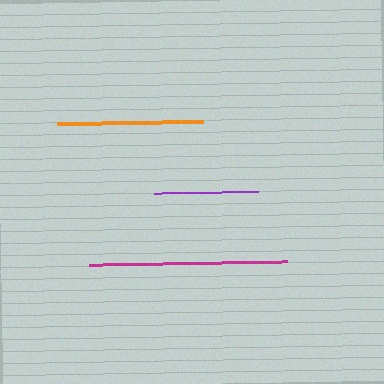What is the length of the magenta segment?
The magenta segment is approximately 197 pixels long.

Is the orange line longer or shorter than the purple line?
The orange line is longer than the purple line.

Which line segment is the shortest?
The purple line is the shortest at approximately 104 pixels.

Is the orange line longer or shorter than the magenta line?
The magenta line is longer than the orange line.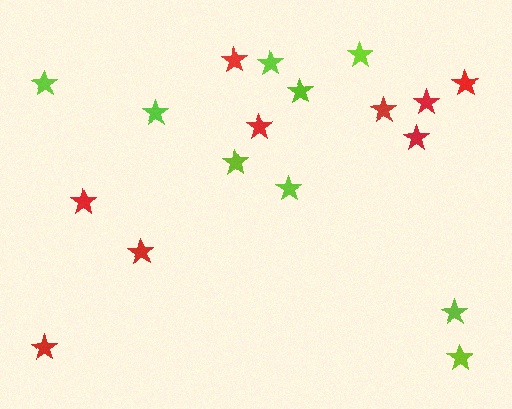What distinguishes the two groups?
There are 2 groups: one group of red stars (9) and one group of lime stars (9).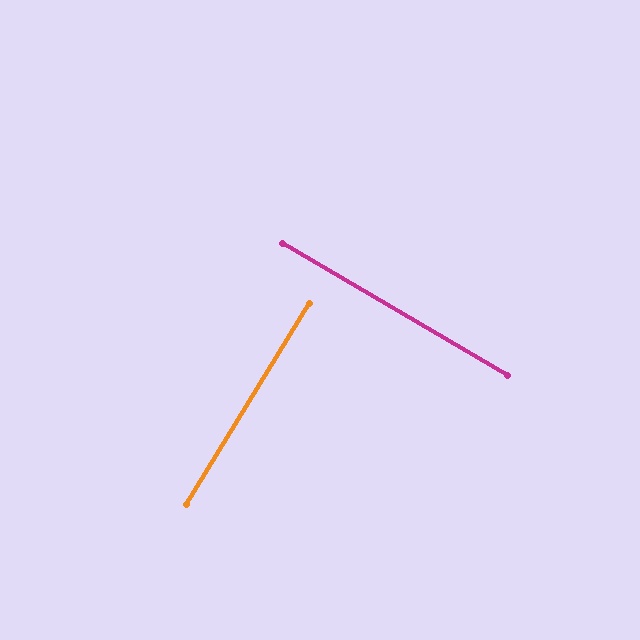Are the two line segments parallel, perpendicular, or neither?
Perpendicular — they meet at approximately 89°.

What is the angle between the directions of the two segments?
Approximately 89 degrees.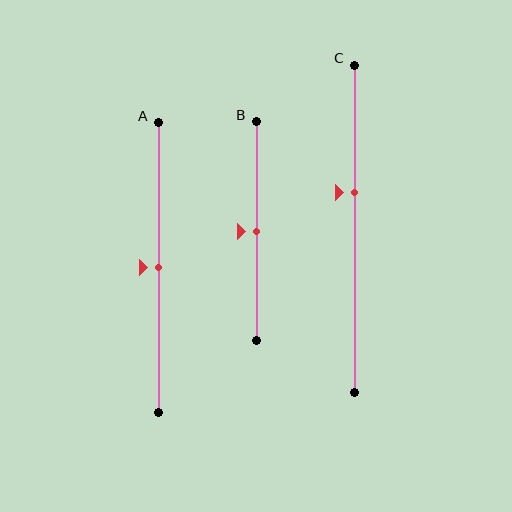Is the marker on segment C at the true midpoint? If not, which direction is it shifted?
No, the marker on segment C is shifted upward by about 11% of the segment length.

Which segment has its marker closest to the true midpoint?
Segment A has its marker closest to the true midpoint.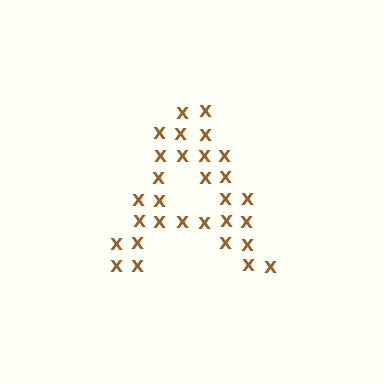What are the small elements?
The small elements are letter X's.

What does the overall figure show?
The overall figure shows the letter A.